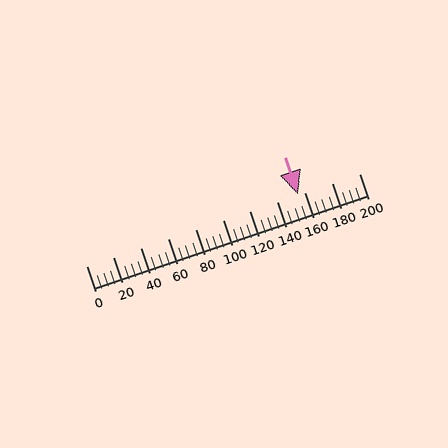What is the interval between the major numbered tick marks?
The major tick marks are spaced 20 units apart.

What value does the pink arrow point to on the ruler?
The pink arrow points to approximately 155.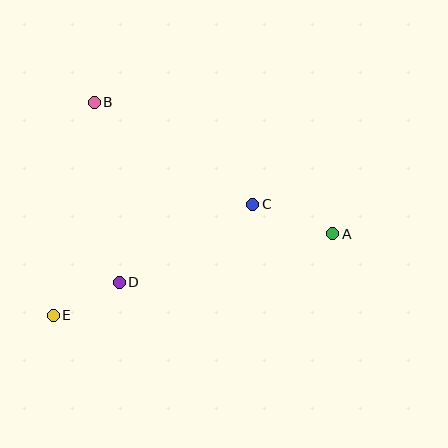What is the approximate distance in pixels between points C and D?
The distance between C and D is approximately 154 pixels.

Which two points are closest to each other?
Points D and E are closest to each other.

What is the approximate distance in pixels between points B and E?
The distance between B and E is approximately 217 pixels.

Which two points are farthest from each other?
Points A and E are farthest from each other.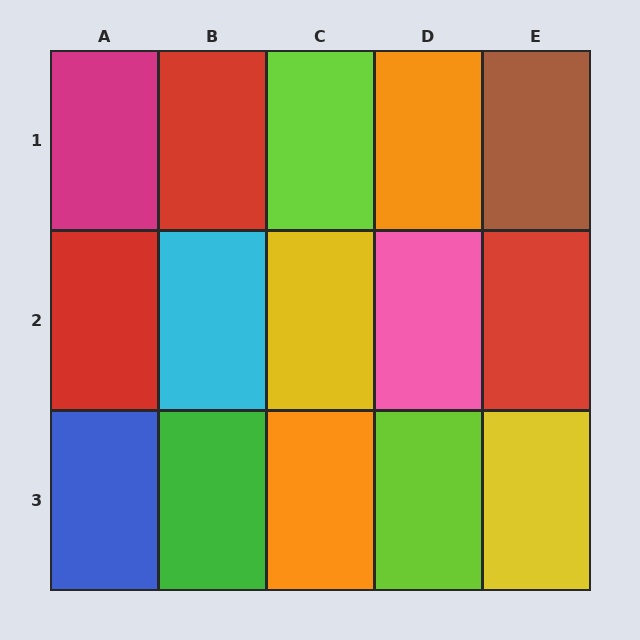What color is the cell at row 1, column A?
Magenta.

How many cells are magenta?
1 cell is magenta.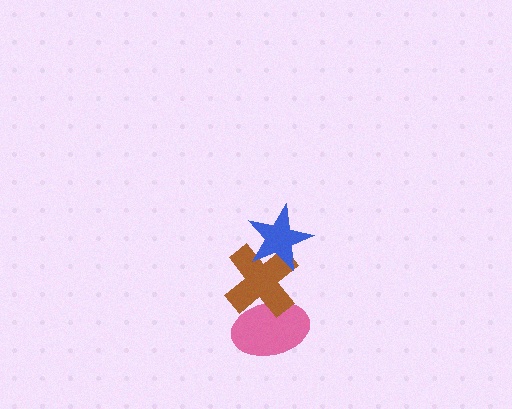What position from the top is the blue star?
The blue star is 1st from the top.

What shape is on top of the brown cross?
The blue star is on top of the brown cross.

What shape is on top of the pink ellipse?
The brown cross is on top of the pink ellipse.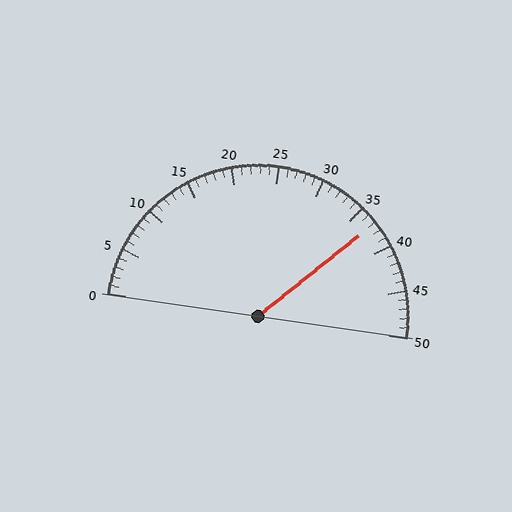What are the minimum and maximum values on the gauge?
The gauge ranges from 0 to 50.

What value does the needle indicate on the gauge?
The needle indicates approximately 37.